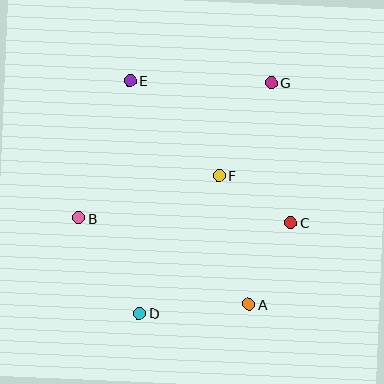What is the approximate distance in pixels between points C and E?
The distance between C and E is approximately 214 pixels.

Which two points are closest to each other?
Points C and F are closest to each other.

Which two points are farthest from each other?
Points D and G are farthest from each other.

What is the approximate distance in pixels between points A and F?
The distance between A and F is approximately 133 pixels.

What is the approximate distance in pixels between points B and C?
The distance between B and C is approximately 212 pixels.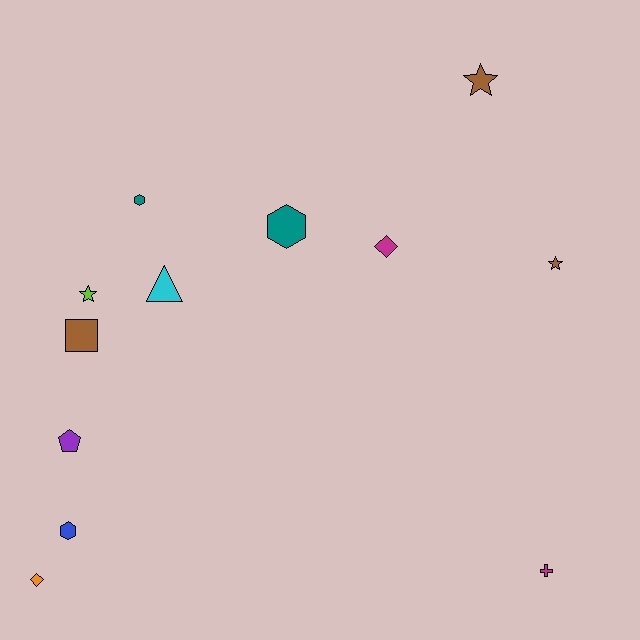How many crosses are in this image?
There is 1 cross.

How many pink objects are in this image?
There are no pink objects.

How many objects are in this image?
There are 12 objects.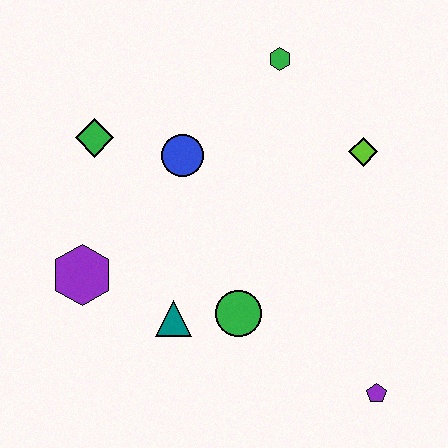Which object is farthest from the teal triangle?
The green hexagon is farthest from the teal triangle.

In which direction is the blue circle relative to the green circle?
The blue circle is above the green circle.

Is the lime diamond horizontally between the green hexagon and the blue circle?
No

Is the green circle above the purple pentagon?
Yes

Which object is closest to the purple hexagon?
The teal triangle is closest to the purple hexagon.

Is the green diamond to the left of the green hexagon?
Yes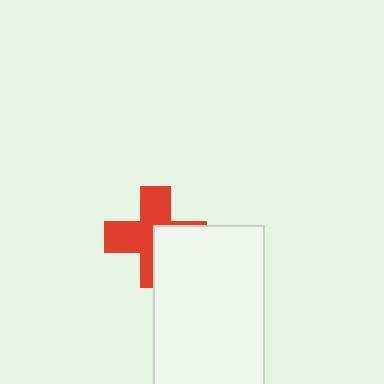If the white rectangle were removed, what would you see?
You would see the complete red cross.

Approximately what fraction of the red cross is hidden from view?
Roughly 38% of the red cross is hidden behind the white rectangle.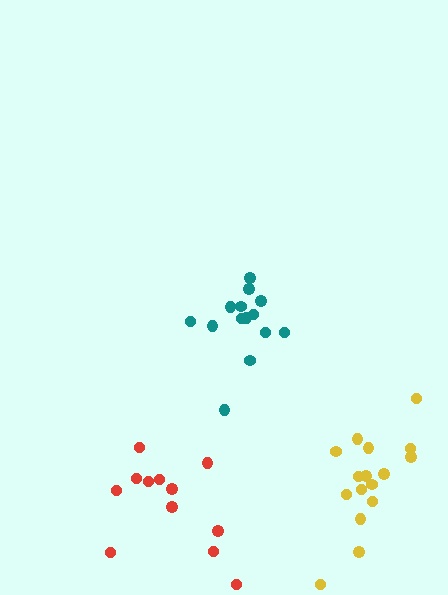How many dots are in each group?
Group 1: 16 dots, Group 2: 14 dots, Group 3: 12 dots (42 total).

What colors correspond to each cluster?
The clusters are colored: yellow, teal, red.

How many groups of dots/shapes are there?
There are 3 groups.